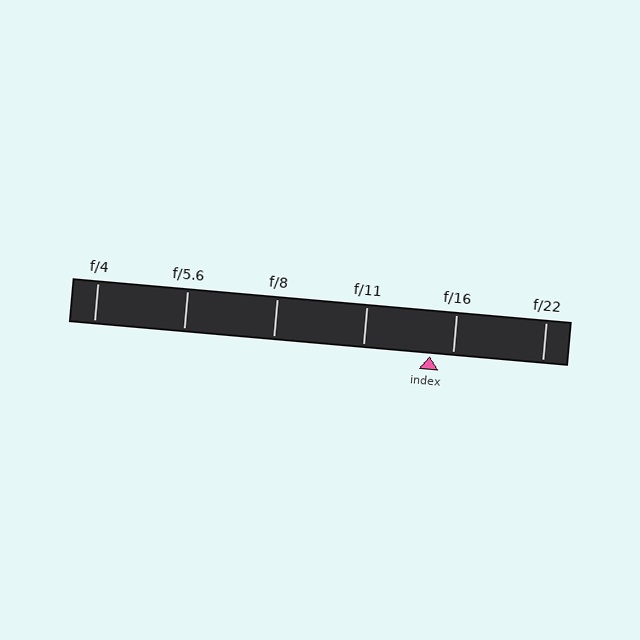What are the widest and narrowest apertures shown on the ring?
The widest aperture shown is f/4 and the narrowest is f/22.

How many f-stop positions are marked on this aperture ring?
There are 6 f-stop positions marked.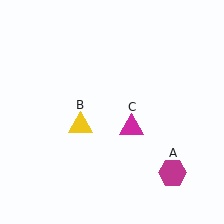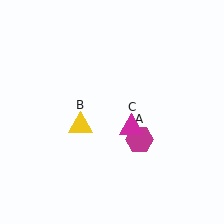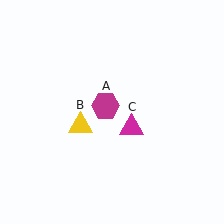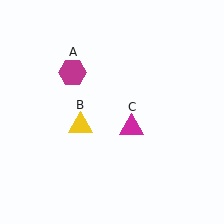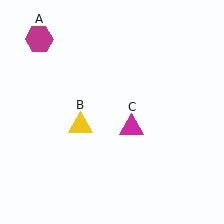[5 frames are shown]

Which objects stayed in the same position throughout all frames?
Yellow triangle (object B) and magenta triangle (object C) remained stationary.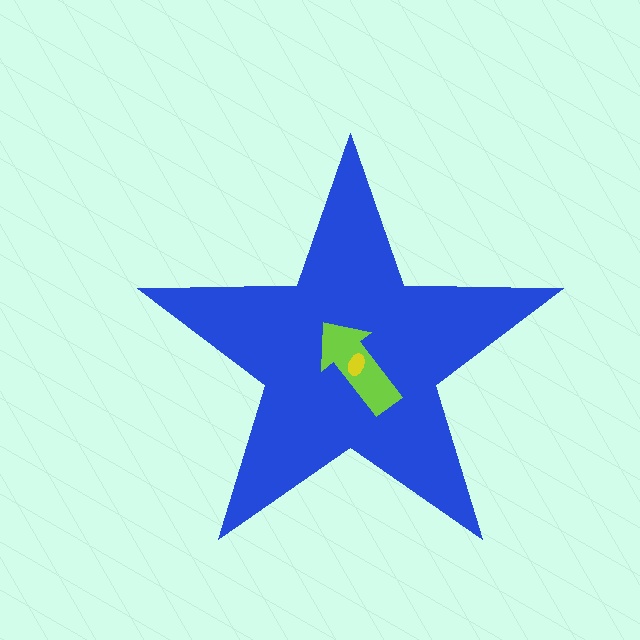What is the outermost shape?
The blue star.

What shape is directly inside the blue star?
The lime arrow.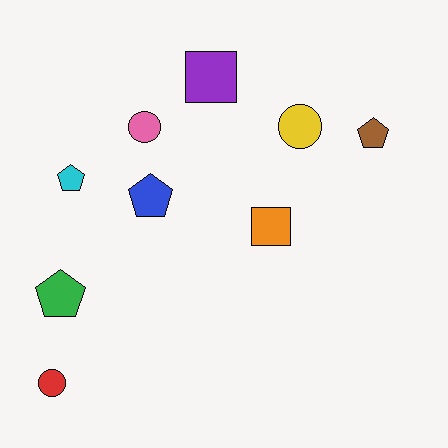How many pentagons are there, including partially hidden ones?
There are 4 pentagons.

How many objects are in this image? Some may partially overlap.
There are 9 objects.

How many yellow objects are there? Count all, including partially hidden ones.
There is 1 yellow object.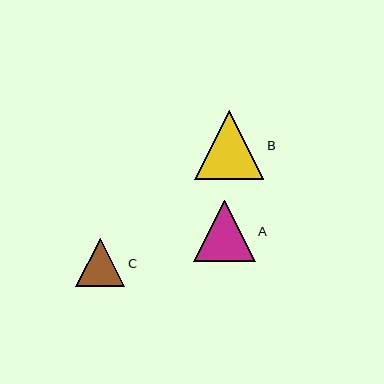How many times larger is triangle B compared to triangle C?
Triangle B is approximately 1.4 times the size of triangle C.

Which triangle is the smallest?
Triangle C is the smallest with a size of approximately 49 pixels.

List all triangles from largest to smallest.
From largest to smallest: B, A, C.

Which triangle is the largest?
Triangle B is the largest with a size of approximately 70 pixels.